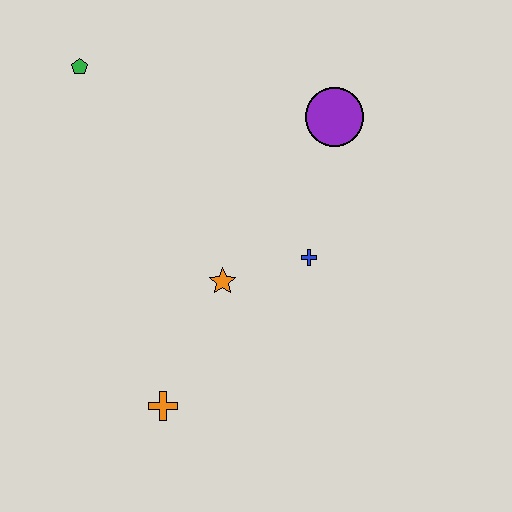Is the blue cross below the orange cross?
No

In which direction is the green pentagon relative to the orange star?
The green pentagon is above the orange star.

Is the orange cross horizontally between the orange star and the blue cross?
No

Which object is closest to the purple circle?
The blue cross is closest to the purple circle.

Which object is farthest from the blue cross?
The green pentagon is farthest from the blue cross.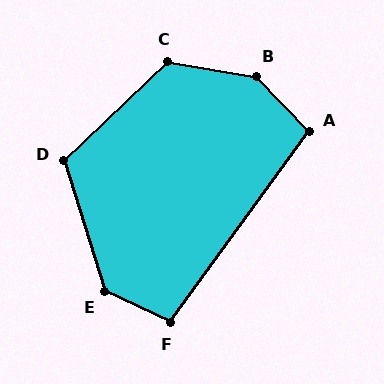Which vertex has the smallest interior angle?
A, at approximately 100 degrees.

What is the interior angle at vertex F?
Approximately 101 degrees (obtuse).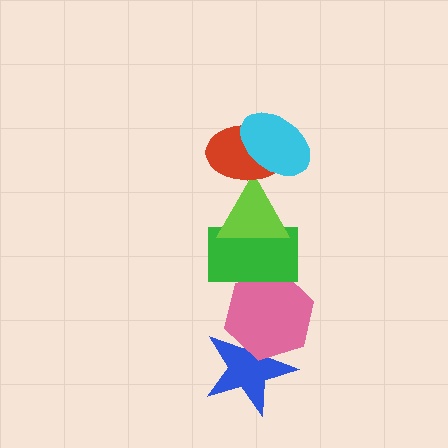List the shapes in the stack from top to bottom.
From top to bottom: the cyan ellipse, the red ellipse, the lime triangle, the green rectangle, the pink hexagon, the blue star.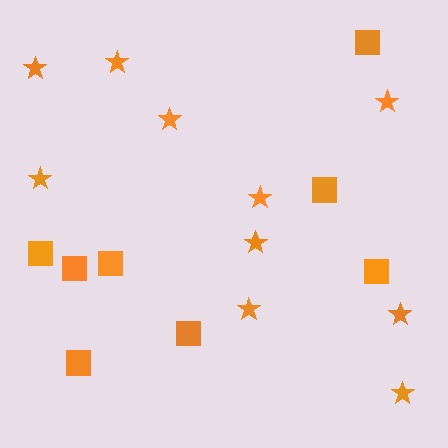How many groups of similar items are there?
There are 2 groups: one group of squares (8) and one group of stars (10).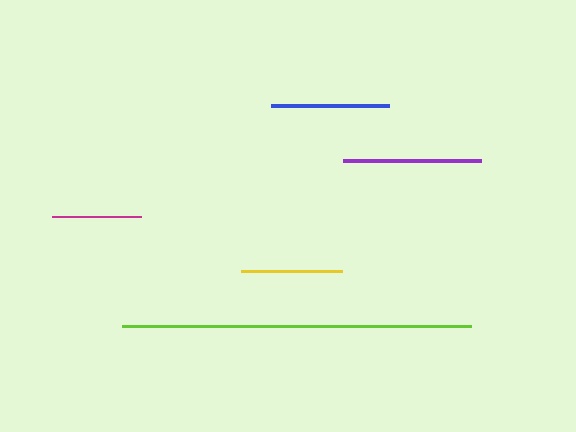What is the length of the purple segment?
The purple segment is approximately 138 pixels long.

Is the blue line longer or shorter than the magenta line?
The blue line is longer than the magenta line.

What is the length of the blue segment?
The blue segment is approximately 118 pixels long.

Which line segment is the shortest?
The magenta line is the shortest at approximately 89 pixels.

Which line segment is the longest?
The lime line is the longest at approximately 349 pixels.